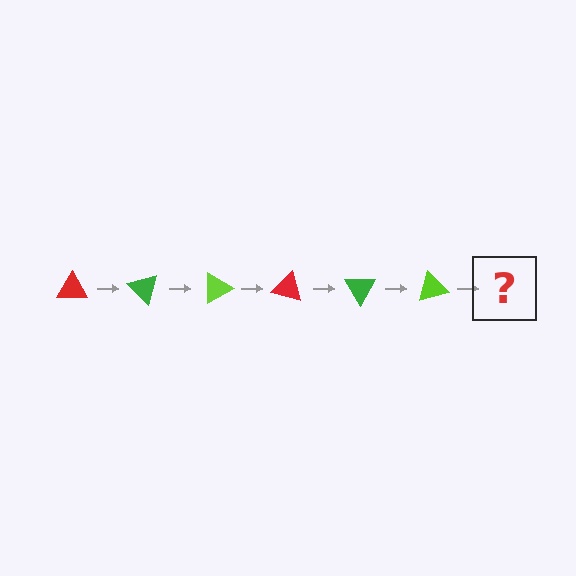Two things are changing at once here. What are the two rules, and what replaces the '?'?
The two rules are that it rotates 45 degrees each step and the color cycles through red, green, and lime. The '?' should be a red triangle, rotated 270 degrees from the start.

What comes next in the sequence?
The next element should be a red triangle, rotated 270 degrees from the start.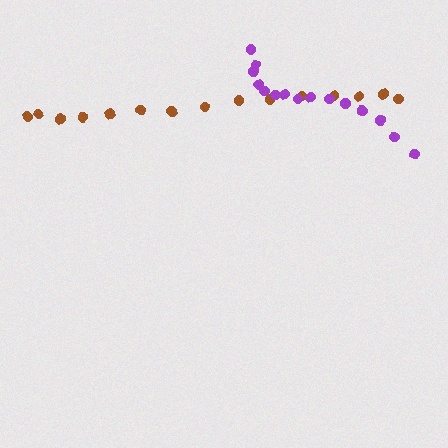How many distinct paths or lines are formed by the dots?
There are 2 distinct paths.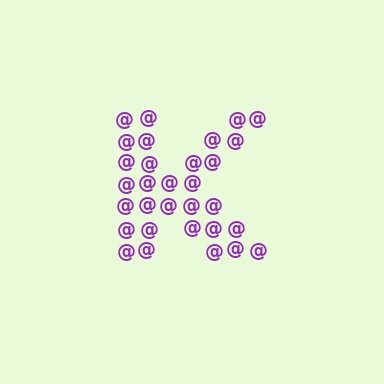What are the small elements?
The small elements are at signs.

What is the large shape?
The large shape is the letter K.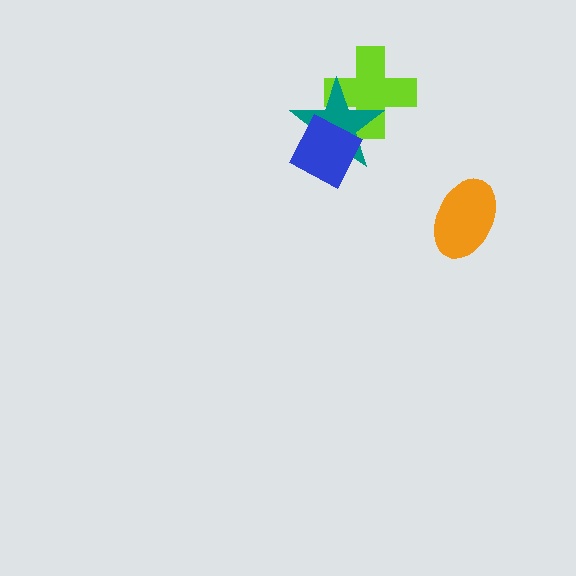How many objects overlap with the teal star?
2 objects overlap with the teal star.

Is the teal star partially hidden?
Yes, it is partially covered by another shape.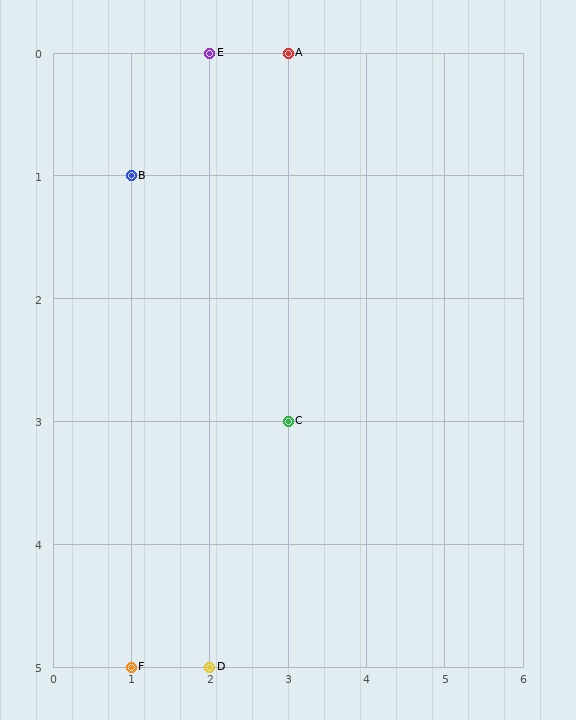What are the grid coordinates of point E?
Point E is at grid coordinates (2, 0).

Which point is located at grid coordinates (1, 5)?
Point F is at (1, 5).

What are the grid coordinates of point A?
Point A is at grid coordinates (3, 0).